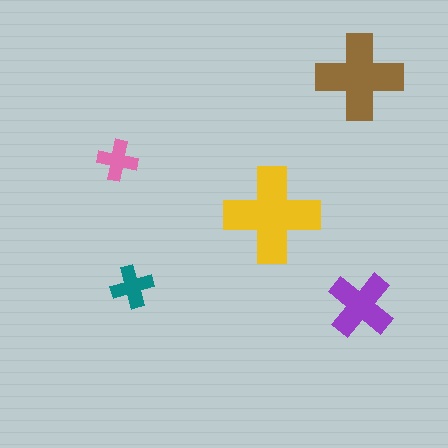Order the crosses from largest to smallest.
the yellow one, the brown one, the purple one, the teal one, the pink one.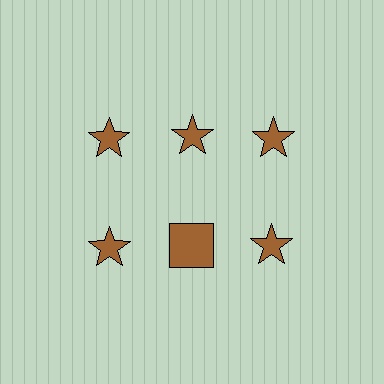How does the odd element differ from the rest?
It has a different shape: square instead of star.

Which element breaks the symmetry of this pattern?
The brown square in the second row, second from left column breaks the symmetry. All other shapes are brown stars.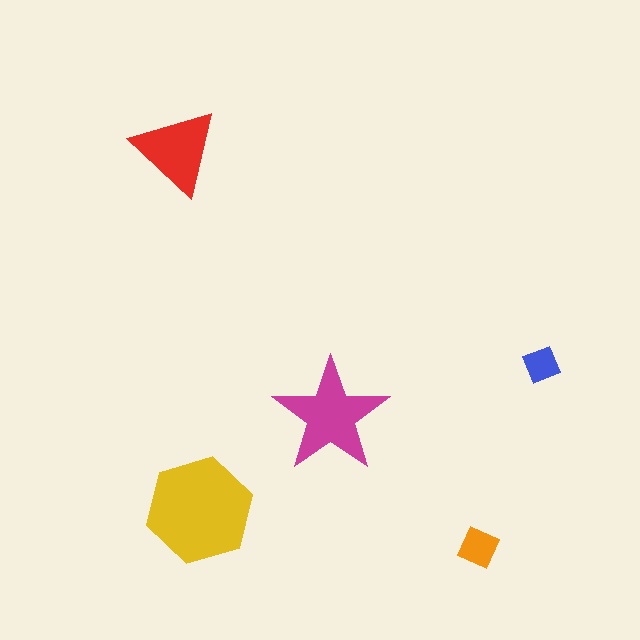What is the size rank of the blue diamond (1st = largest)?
5th.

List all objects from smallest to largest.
The blue diamond, the orange square, the red triangle, the magenta star, the yellow hexagon.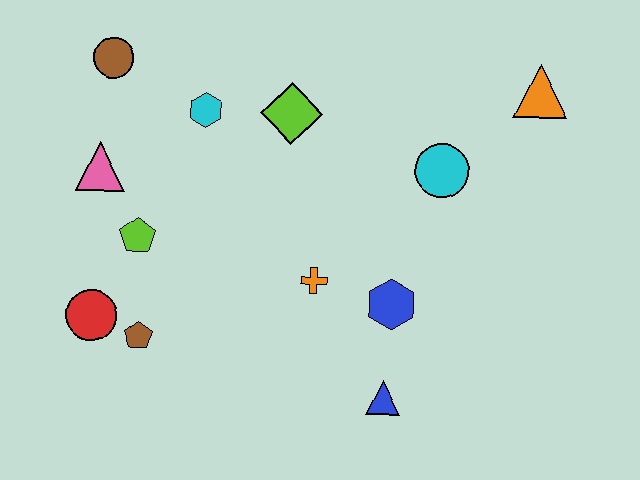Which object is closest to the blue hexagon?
The orange cross is closest to the blue hexagon.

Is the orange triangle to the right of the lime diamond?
Yes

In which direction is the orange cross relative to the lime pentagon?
The orange cross is to the right of the lime pentagon.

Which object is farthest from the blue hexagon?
The brown circle is farthest from the blue hexagon.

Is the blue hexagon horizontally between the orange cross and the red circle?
No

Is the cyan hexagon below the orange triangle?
Yes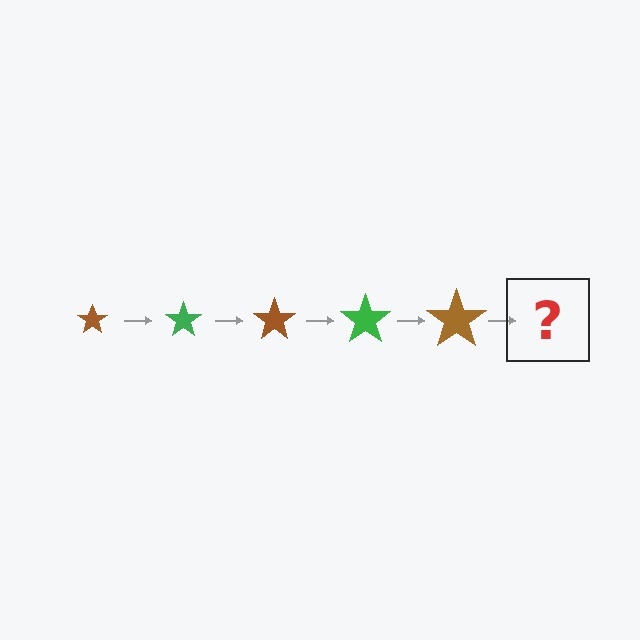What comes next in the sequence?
The next element should be a green star, larger than the previous one.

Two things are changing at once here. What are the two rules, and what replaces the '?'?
The two rules are that the star grows larger each step and the color cycles through brown and green. The '?' should be a green star, larger than the previous one.